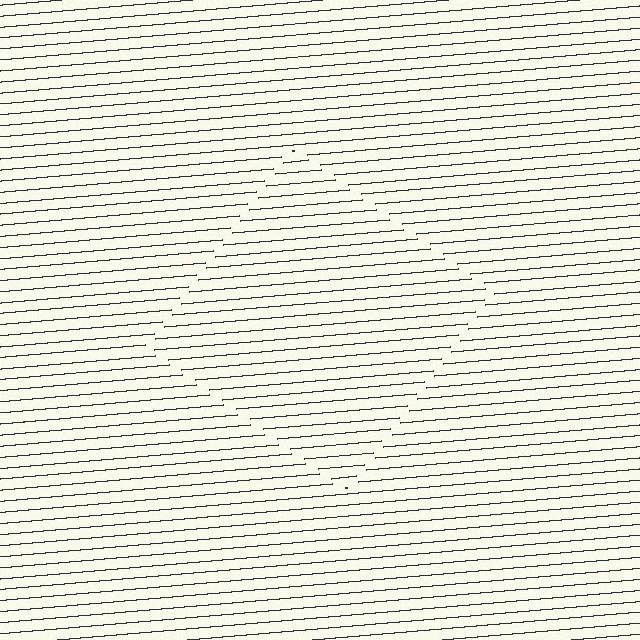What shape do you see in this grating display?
An illusory square. The interior of the shape contains the same grating, shifted by half a period — the contour is defined by the phase discontinuity where line-ends from the inner and outer gratings abut.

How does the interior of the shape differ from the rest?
The interior of the shape contains the same grating, shifted by half a period — the contour is defined by the phase discontinuity where line-ends from the inner and outer gratings abut.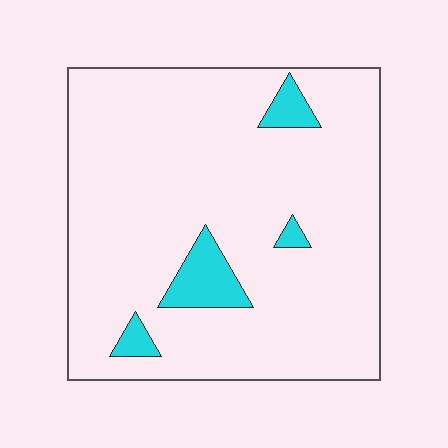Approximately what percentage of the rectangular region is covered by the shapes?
Approximately 10%.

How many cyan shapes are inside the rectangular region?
4.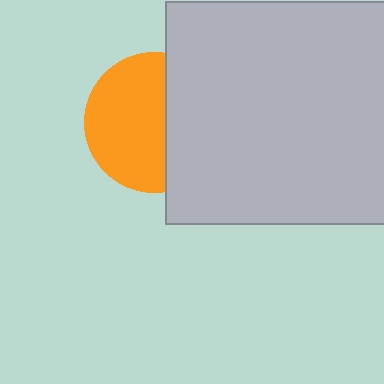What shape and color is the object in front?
The object in front is a light gray square.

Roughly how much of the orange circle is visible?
About half of it is visible (roughly 60%).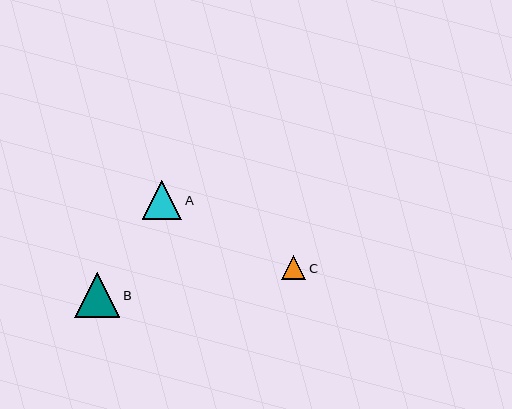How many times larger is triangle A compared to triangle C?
Triangle A is approximately 1.6 times the size of triangle C.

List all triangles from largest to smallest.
From largest to smallest: B, A, C.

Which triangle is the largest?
Triangle B is the largest with a size of approximately 45 pixels.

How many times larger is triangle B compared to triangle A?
Triangle B is approximately 1.1 times the size of triangle A.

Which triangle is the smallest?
Triangle C is the smallest with a size of approximately 25 pixels.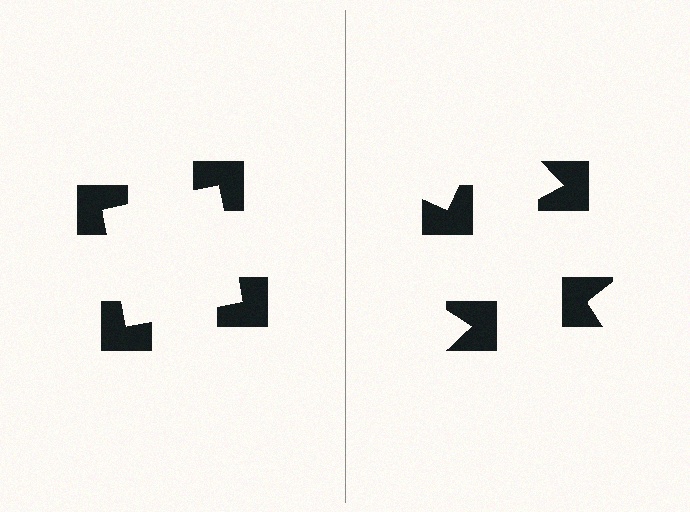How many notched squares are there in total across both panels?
8 — 4 on each side.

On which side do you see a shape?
An illusory square appears on the left side. On the right side the wedge cuts are rotated, so no coherent shape forms.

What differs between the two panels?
The notched squares are positioned identically on both sides; only the wedge orientations differ. On the left they align to a square; on the right they are misaligned.